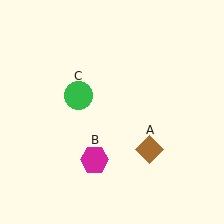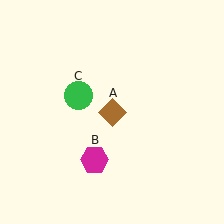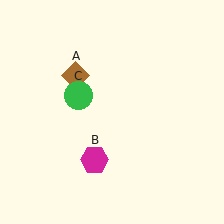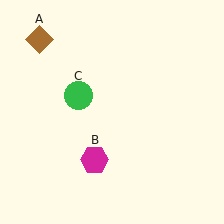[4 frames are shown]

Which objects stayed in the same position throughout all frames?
Magenta hexagon (object B) and green circle (object C) remained stationary.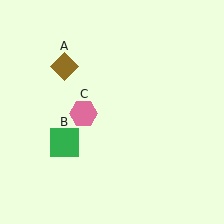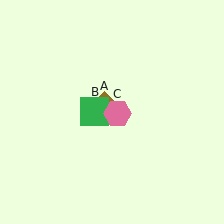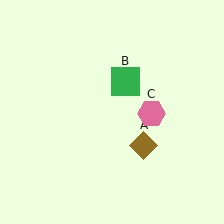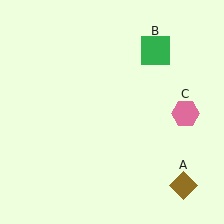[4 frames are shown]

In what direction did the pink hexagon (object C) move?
The pink hexagon (object C) moved right.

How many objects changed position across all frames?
3 objects changed position: brown diamond (object A), green square (object B), pink hexagon (object C).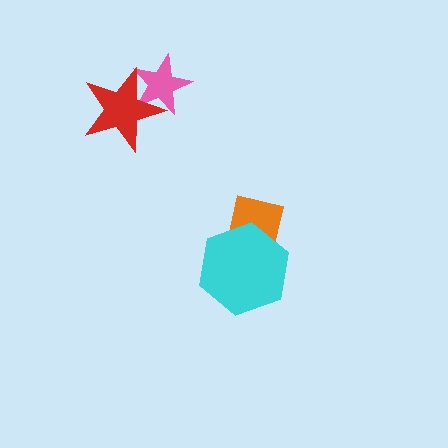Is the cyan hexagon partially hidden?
No, no other shape covers it.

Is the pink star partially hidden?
Yes, it is partially covered by another shape.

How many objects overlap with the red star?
1 object overlaps with the red star.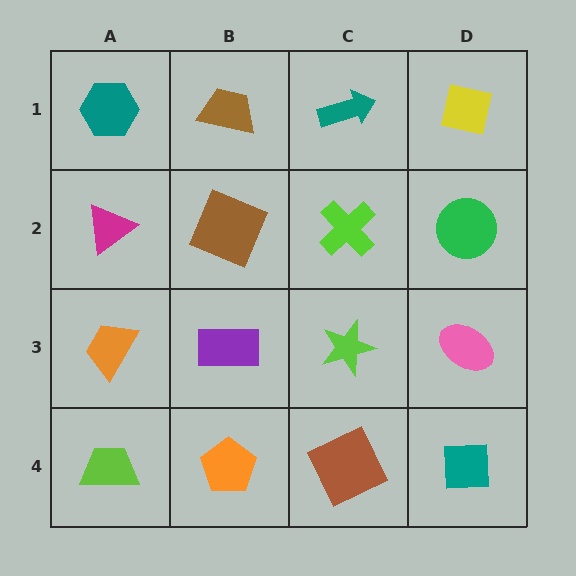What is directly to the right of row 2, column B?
A lime cross.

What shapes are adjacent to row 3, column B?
A brown square (row 2, column B), an orange pentagon (row 4, column B), an orange trapezoid (row 3, column A), a lime star (row 3, column C).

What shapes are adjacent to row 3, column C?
A lime cross (row 2, column C), a brown square (row 4, column C), a purple rectangle (row 3, column B), a pink ellipse (row 3, column D).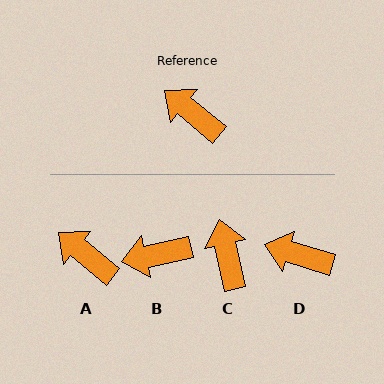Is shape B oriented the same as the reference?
No, it is off by about 51 degrees.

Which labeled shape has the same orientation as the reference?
A.